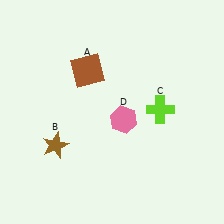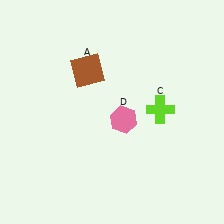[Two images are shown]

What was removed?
The brown star (B) was removed in Image 2.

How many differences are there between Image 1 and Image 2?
There is 1 difference between the two images.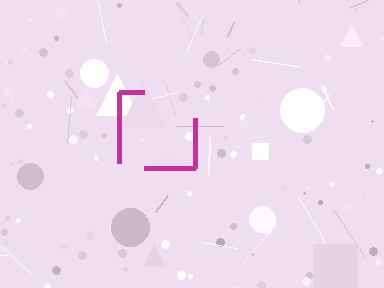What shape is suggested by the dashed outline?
The dashed outline suggests a square.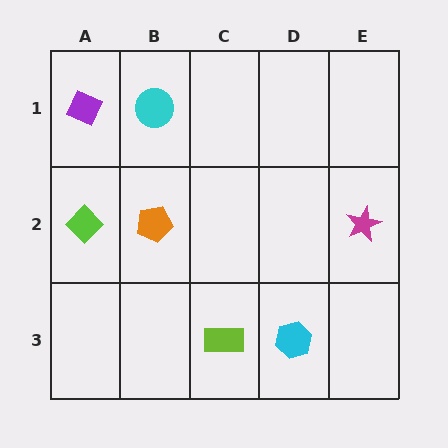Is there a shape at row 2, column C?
No, that cell is empty.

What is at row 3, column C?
A lime rectangle.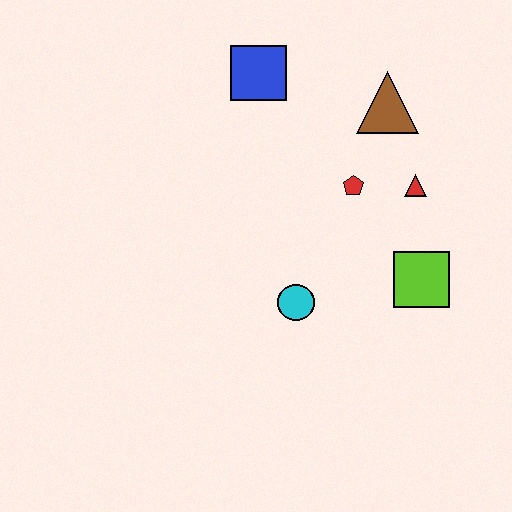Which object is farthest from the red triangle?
The blue square is farthest from the red triangle.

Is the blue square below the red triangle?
No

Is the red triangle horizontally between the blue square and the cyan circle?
No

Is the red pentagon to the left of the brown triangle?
Yes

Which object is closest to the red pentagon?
The red triangle is closest to the red pentagon.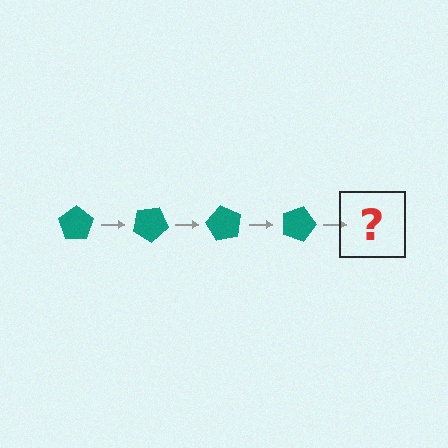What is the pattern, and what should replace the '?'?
The pattern is that the pentagon rotates 30 degrees each step. The '?' should be a teal pentagon rotated 120 degrees.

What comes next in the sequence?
The next element should be a teal pentagon rotated 120 degrees.